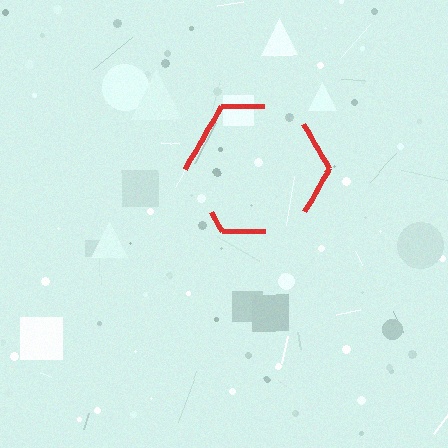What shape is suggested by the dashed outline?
The dashed outline suggests a hexagon.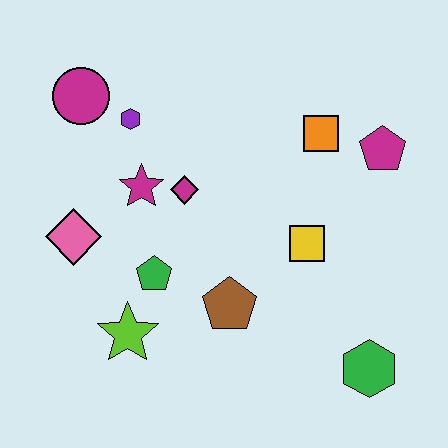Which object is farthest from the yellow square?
The magenta circle is farthest from the yellow square.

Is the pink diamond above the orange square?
No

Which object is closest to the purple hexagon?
The magenta circle is closest to the purple hexagon.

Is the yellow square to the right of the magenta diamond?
Yes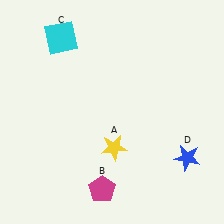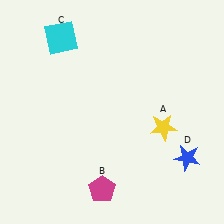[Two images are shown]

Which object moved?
The yellow star (A) moved right.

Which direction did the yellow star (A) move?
The yellow star (A) moved right.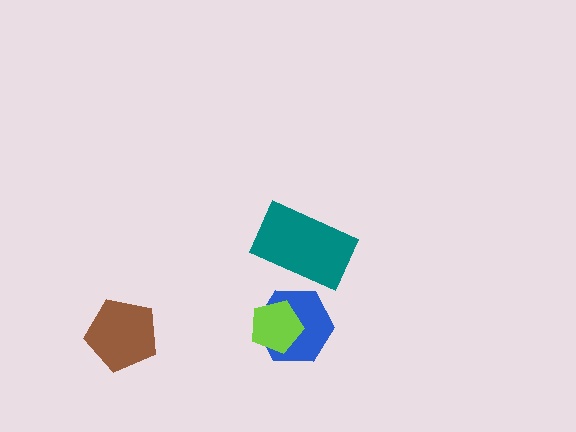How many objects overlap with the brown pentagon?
0 objects overlap with the brown pentagon.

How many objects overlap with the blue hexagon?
1 object overlaps with the blue hexagon.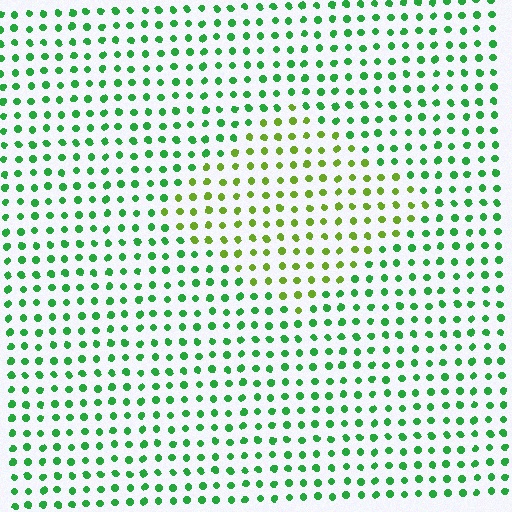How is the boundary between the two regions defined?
The boundary is defined purely by a slight shift in hue (about 41 degrees). Spacing, size, and orientation are identical on both sides.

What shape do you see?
I see a diamond.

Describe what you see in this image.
The image is filled with small green elements in a uniform arrangement. A diamond-shaped region is visible where the elements are tinted to a slightly different hue, forming a subtle color boundary.